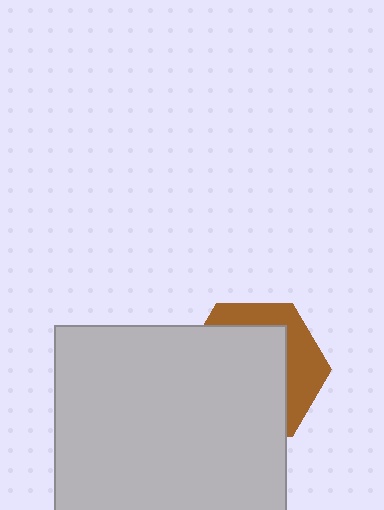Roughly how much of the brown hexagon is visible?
A small part of it is visible (roughly 33%).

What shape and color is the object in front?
The object in front is a light gray square.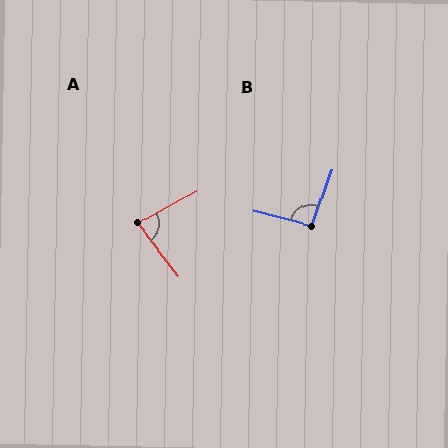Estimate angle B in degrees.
Approximately 95 degrees.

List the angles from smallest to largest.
A (81°), B (95°).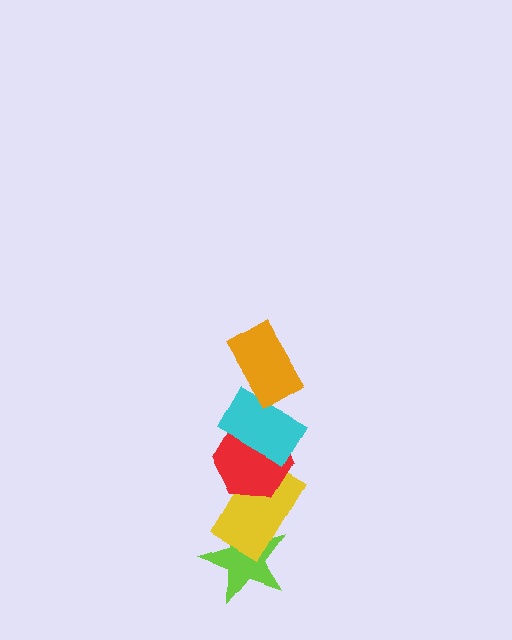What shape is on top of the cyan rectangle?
The orange rectangle is on top of the cyan rectangle.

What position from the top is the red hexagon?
The red hexagon is 3rd from the top.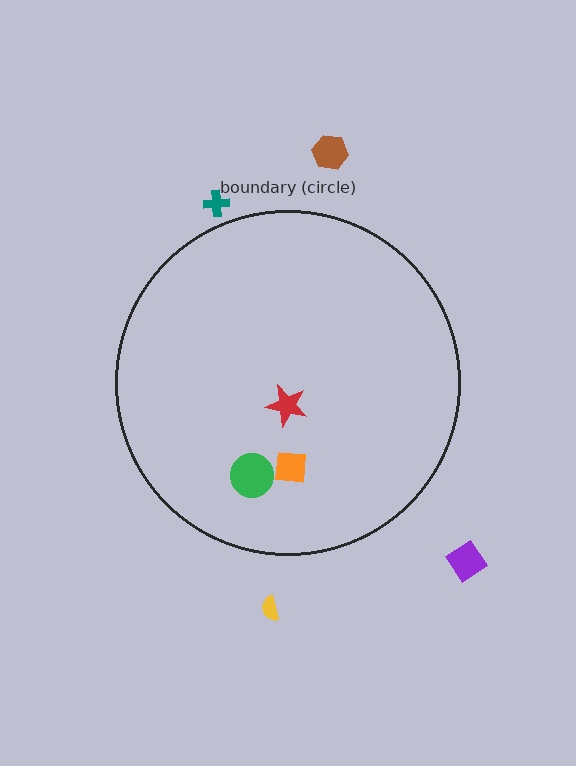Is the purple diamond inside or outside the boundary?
Outside.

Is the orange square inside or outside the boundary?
Inside.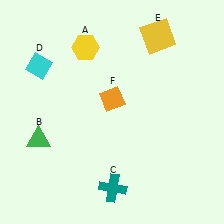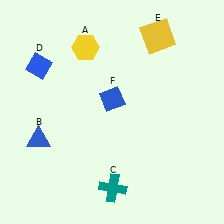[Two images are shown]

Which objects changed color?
B changed from green to blue. D changed from cyan to blue. F changed from orange to blue.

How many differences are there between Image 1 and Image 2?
There are 3 differences between the two images.